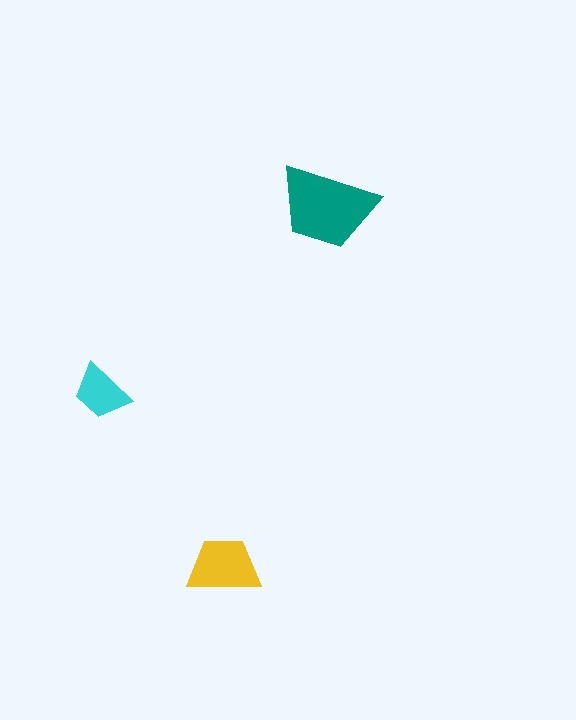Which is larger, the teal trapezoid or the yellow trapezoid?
The teal one.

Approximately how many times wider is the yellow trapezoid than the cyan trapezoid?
About 1.5 times wider.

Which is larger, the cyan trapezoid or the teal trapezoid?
The teal one.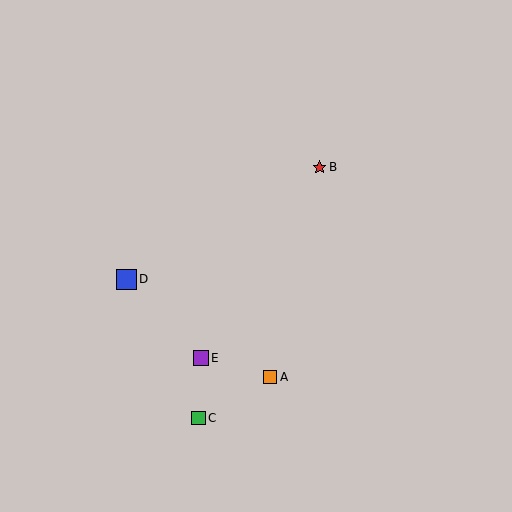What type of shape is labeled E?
Shape E is a purple square.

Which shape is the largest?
The blue square (labeled D) is the largest.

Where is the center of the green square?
The center of the green square is at (199, 418).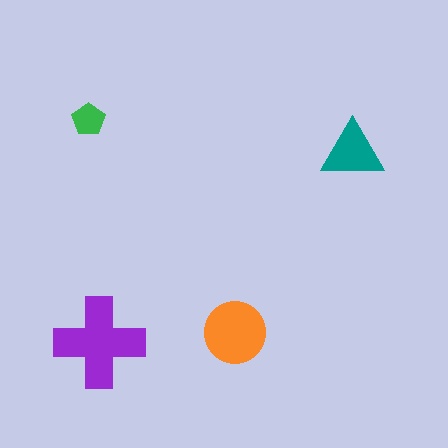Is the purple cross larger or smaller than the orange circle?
Larger.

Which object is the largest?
The purple cross.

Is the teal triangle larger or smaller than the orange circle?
Smaller.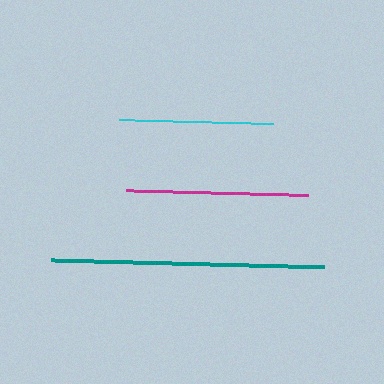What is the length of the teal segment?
The teal segment is approximately 273 pixels long.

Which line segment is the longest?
The teal line is the longest at approximately 273 pixels.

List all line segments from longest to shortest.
From longest to shortest: teal, magenta, cyan.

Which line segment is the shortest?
The cyan line is the shortest at approximately 153 pixels.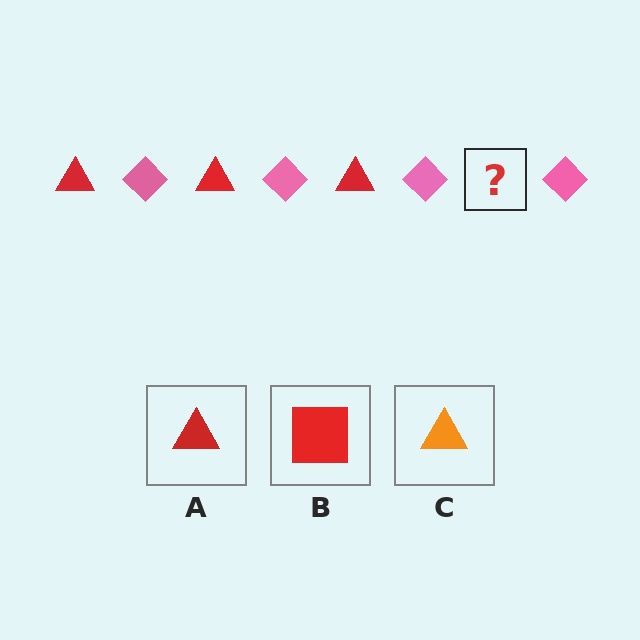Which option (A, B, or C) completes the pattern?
A.